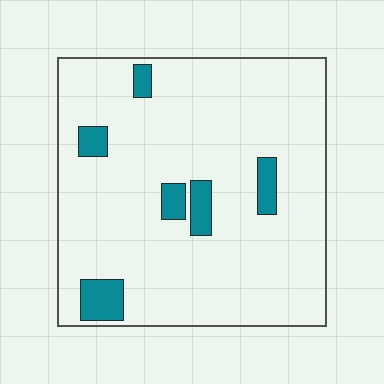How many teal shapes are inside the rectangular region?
6.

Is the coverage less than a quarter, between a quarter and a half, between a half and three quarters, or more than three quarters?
Less than a quarter.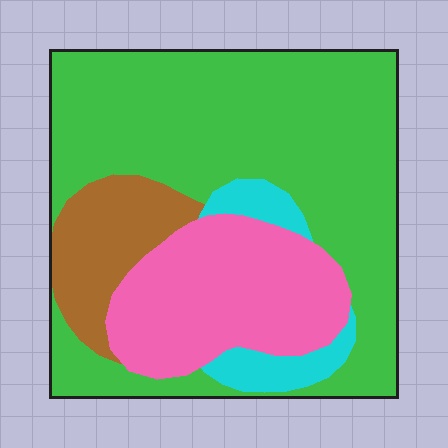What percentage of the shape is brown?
Brown covers about 10% of the shape.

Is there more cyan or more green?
Green.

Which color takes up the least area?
Cyan, at roughly 5%.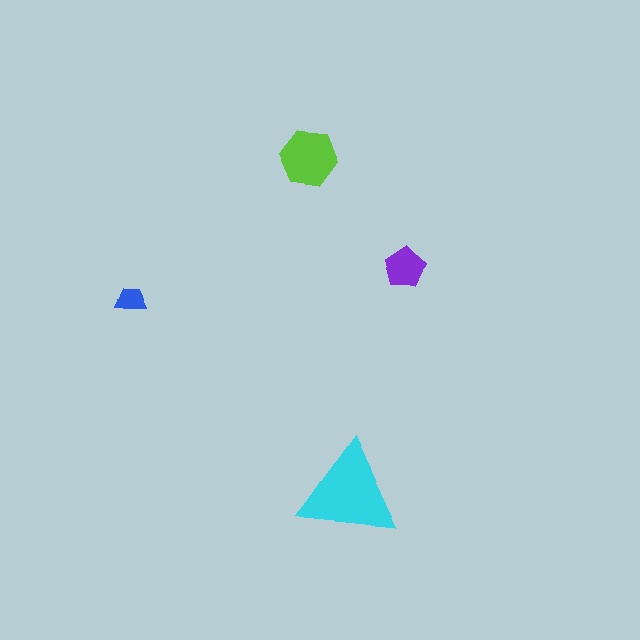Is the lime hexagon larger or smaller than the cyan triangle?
Smaller.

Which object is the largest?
The cyan triangle.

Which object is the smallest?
The blue trapezoid.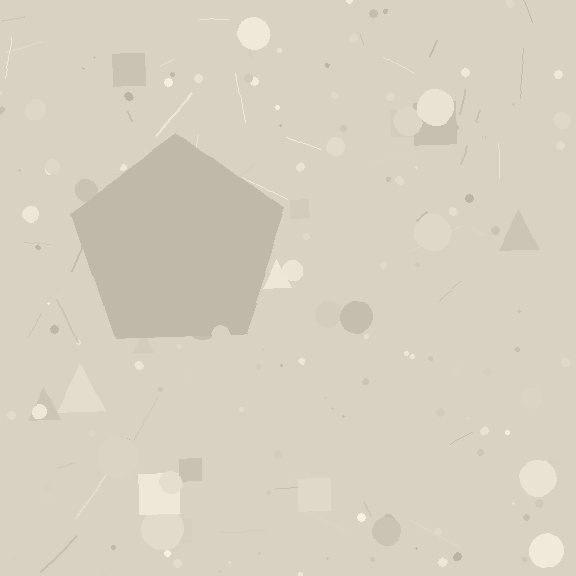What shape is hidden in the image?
A pentagon is hidden in the image.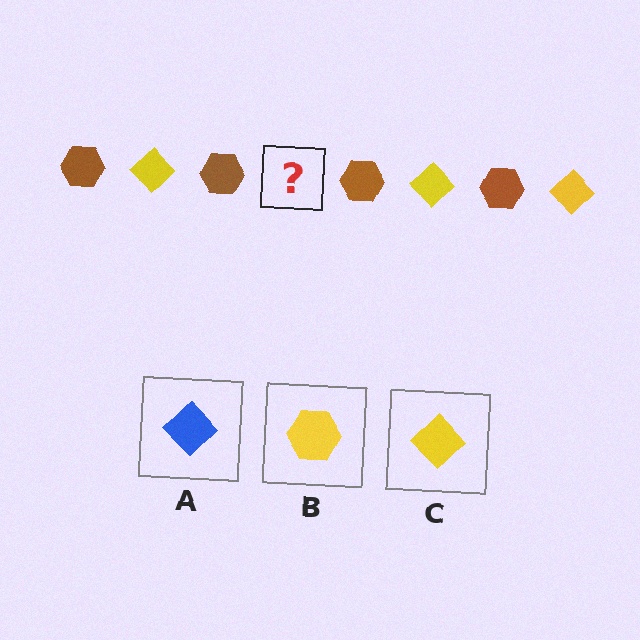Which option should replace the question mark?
Option C.